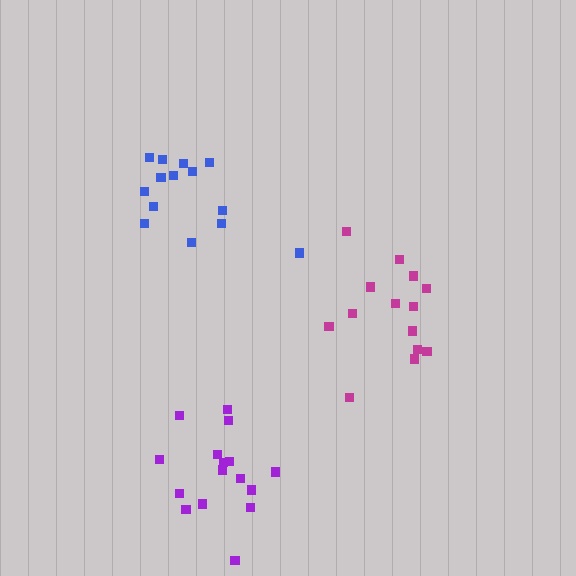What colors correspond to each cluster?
The clusters are colored: magenta, purple, blue.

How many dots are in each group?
Group 1: 14 dots, Group 2: 16 dots, Group 3: 14 dots (44 total).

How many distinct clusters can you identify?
There are 3 distinct clusters.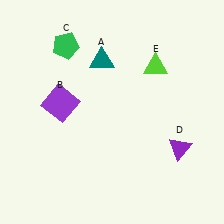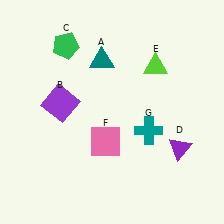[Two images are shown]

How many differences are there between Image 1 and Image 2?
There are 2 differences between the two images.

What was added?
A pink square (F), a teal cross (G) were added in Image 2.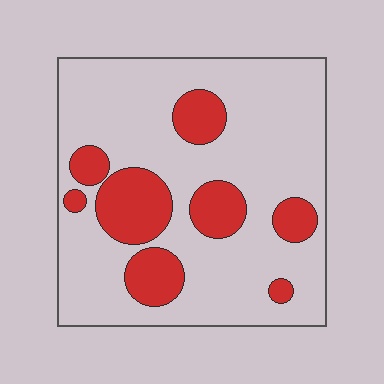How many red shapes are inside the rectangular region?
8.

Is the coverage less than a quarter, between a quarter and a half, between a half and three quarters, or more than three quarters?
Less than a quarter.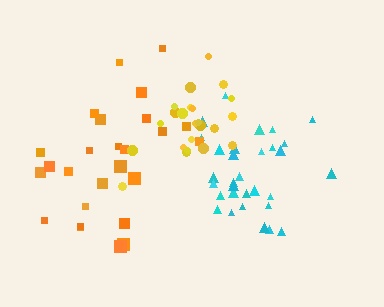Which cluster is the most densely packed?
Cyan.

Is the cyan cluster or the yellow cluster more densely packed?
Cyan.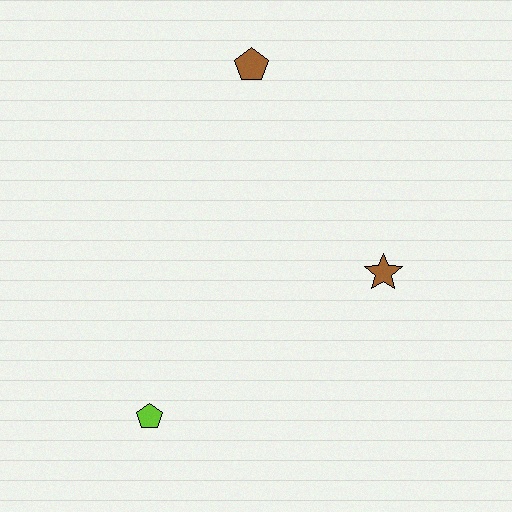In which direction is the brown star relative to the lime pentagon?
The brown star is to the right of the lime pentagon.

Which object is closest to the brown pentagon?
The brown star is closest to the brown pentagon.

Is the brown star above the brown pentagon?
No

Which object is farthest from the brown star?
The lime pentagon is farthest from the brown star.